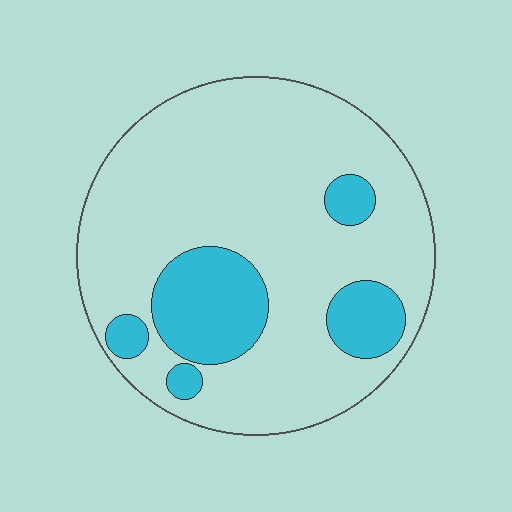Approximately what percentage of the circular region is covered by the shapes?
Approximately 20%.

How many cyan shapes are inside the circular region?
5.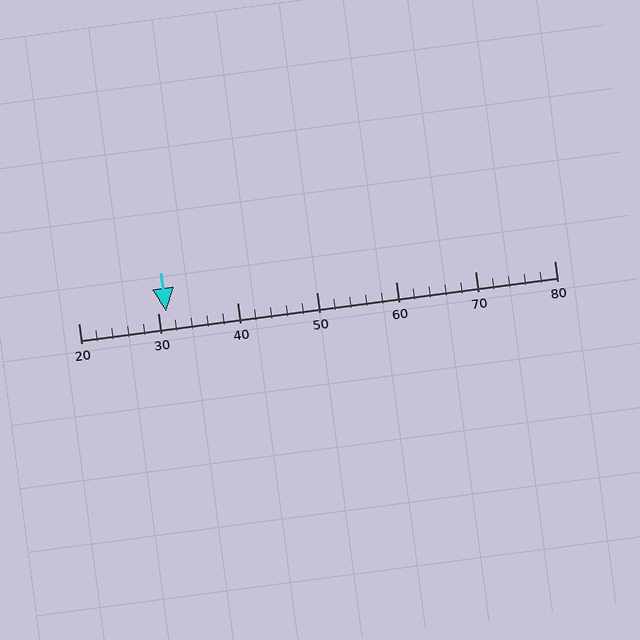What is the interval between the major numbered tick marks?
The major tick marks are spaced 10 units apart.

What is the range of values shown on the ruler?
The ruler shows values from 20 to 80.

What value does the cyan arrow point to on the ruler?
The cyan arrow points to approximately 31.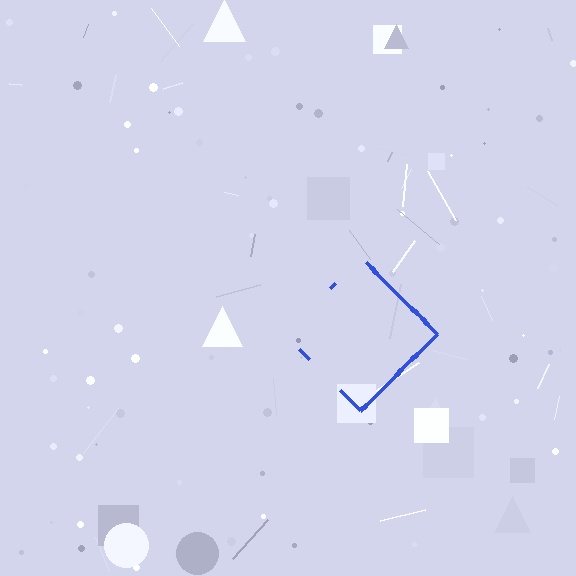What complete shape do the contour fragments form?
The contour fragments form a diamond.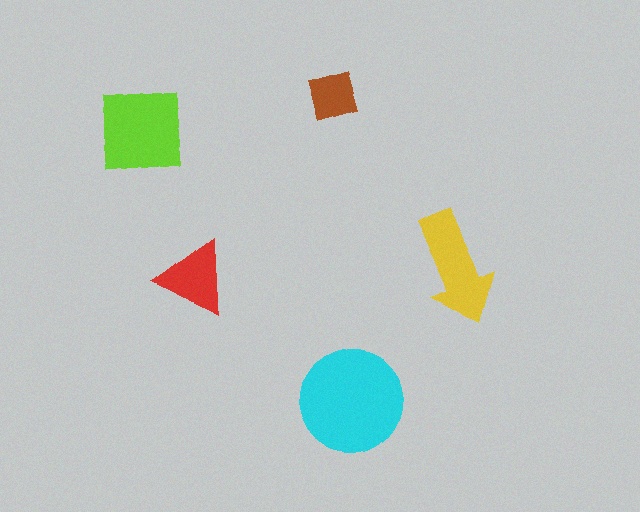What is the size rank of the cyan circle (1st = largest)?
1st.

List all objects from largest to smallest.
The cyan circle, the lime square, the yellow arrow, the red triangle, the brown square.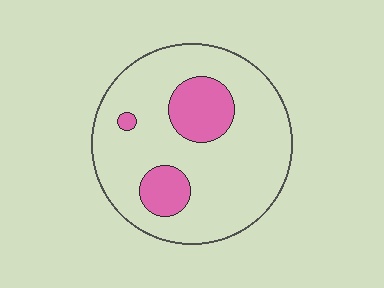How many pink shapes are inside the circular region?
3.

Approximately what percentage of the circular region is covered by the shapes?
Approximately 20%.